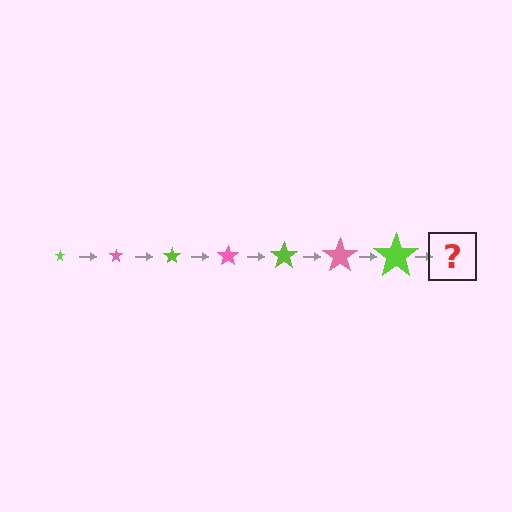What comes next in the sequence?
The next element should be a pink star, larger than the previous one.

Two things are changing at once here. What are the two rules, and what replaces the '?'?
The two rules are that the star grows larger each step and the color cycles through lime and pink. The '?' should be a pink star, larger than the previous one.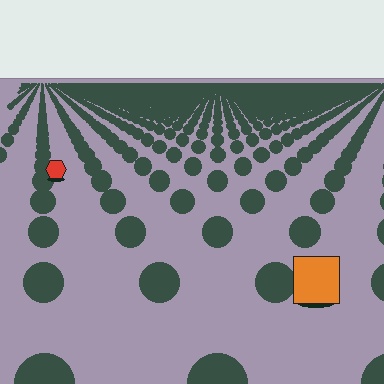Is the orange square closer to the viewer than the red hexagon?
Yes. The orange square is closer — you can tell from the texture gradient: the ground texture is coarser near it.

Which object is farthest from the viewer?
The red hexagon is farthest from the viewer. It appears smaller and the ground texture around it is denser.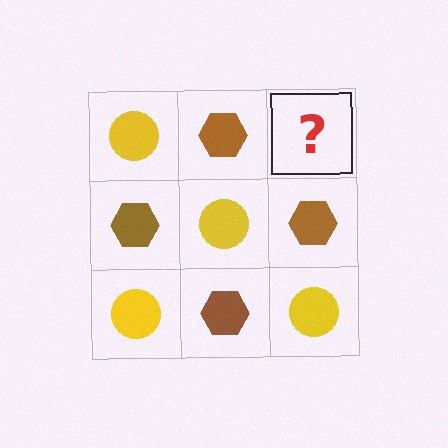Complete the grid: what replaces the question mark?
The question mark should be replaced with a yellow circle.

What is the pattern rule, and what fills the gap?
The rule is that it alternates yellow circle and brown hexagon in a checkerboard pattern. The gap should be filled with a yellow circle.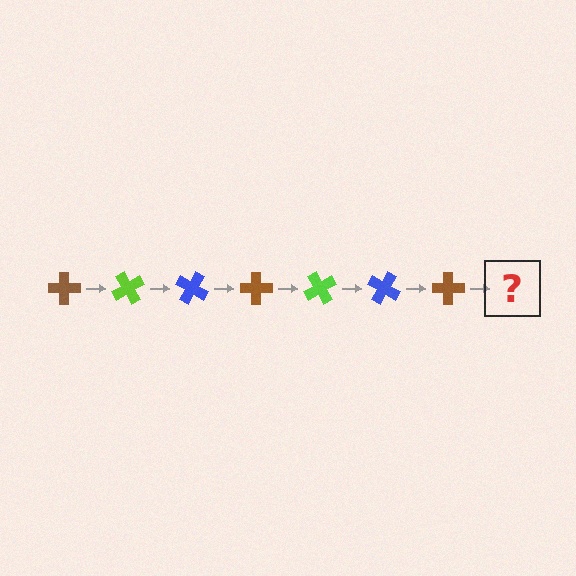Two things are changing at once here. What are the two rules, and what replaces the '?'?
The two rules are that it rotates 60 degrees each step and the color cycles through brown, lime, and blue. The '?' should be a lime cross, rotated 420 degrees from the start.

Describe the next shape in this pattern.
It should be a lime cross, rotated 420 degrees from the start.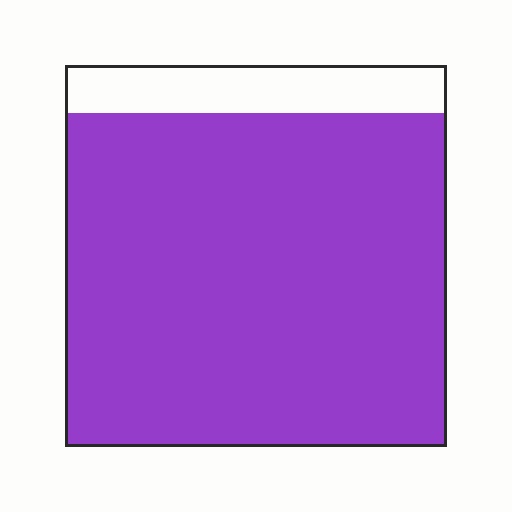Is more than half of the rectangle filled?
Yes.